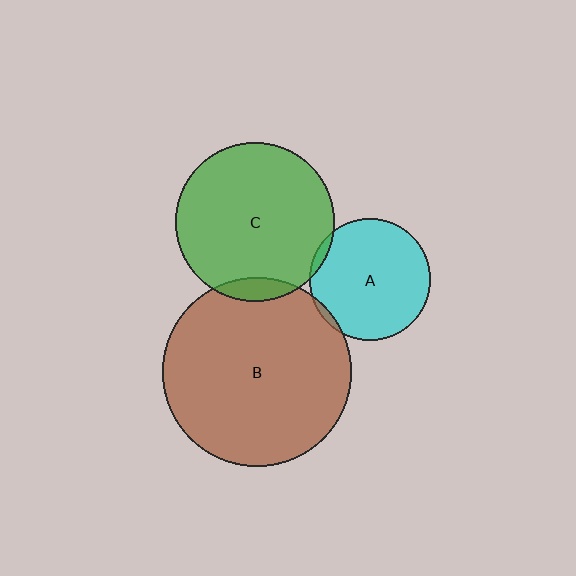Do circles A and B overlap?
Yes.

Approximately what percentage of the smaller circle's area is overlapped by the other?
Approximately 5%.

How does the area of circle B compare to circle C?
Approximately 1.4 times.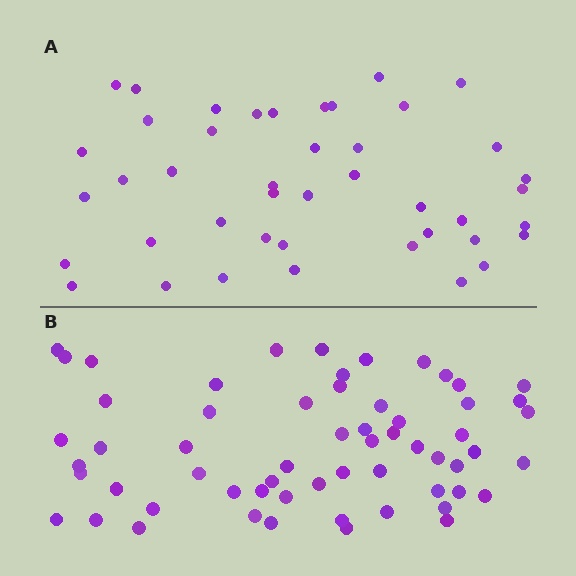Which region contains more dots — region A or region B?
Region B (the bottom region) has more dots.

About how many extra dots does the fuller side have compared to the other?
Region B has approximately 15 more dots than region A.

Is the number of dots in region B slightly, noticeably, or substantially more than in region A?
Region B has noticeably more, but not dramatically so. The ratio is roughly 1.4 to 1.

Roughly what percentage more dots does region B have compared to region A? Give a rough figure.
About 40% more.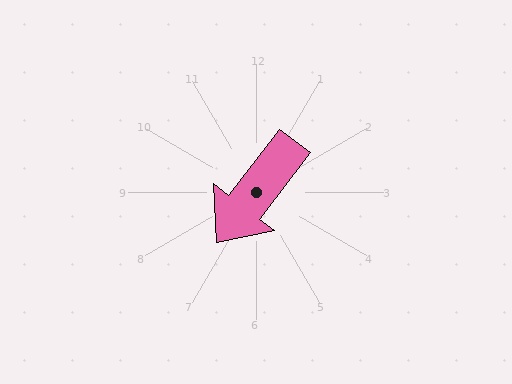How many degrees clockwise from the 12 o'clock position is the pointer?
Approximately 218 degrees.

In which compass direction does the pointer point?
Southwest.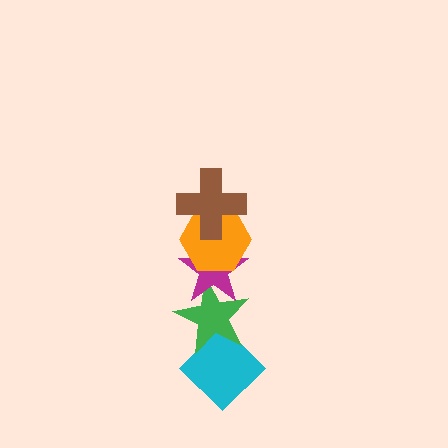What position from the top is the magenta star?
The magenta star is 3rd from the top.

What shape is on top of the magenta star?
The orange hexagon is on top of the magenta star.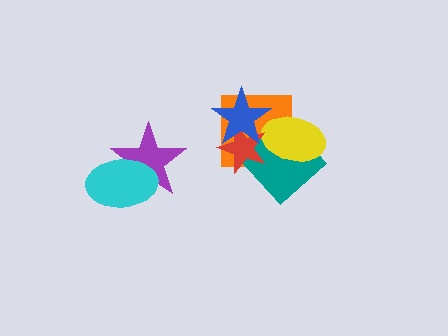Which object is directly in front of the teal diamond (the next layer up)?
The yellow ellipse is directly in front of the teal diamond.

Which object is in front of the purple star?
The cyan ellipse is in front of the purple star.